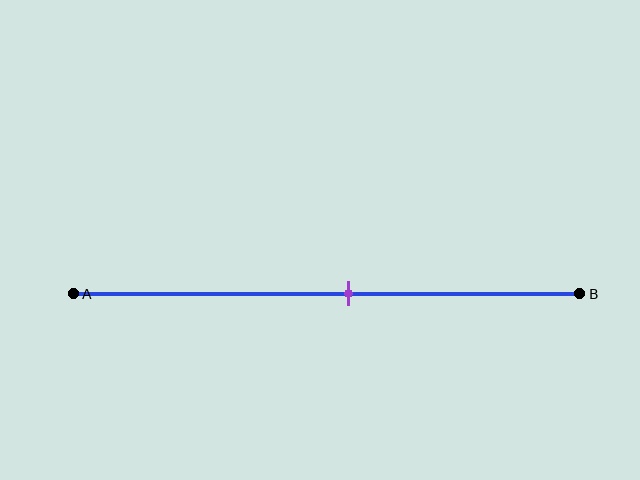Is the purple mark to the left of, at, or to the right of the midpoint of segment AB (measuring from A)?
The purple mark is to the right of the midpoint of segment AB.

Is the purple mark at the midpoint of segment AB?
No, the mark is at about 55% from A, not at the 50% midpoint.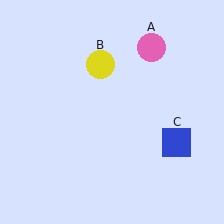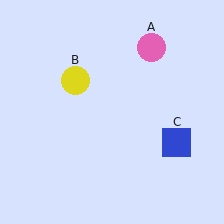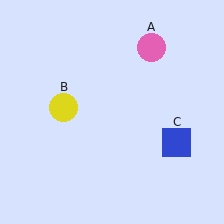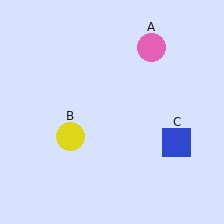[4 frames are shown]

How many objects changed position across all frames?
1 object changed position: yellow circle (object B).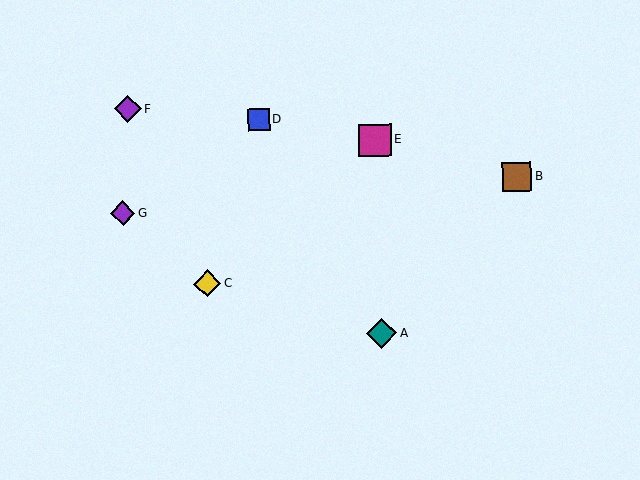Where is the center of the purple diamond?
The center of the purple diamond is at (123, 213).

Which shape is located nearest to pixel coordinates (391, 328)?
The teal diamond (labeled A) at (382, 333) is nearest to that location.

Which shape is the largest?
The magenta square (labeled E) is the largest.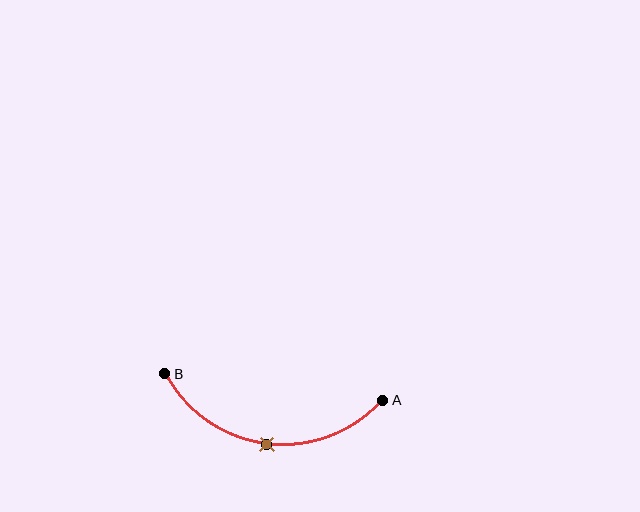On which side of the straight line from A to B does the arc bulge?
The arc bulges below the straight line connecting A and B.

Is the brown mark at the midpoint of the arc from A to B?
Yes. The brown mark lies on the arc at equal arc-length from both A and B — it is the arc midpoint.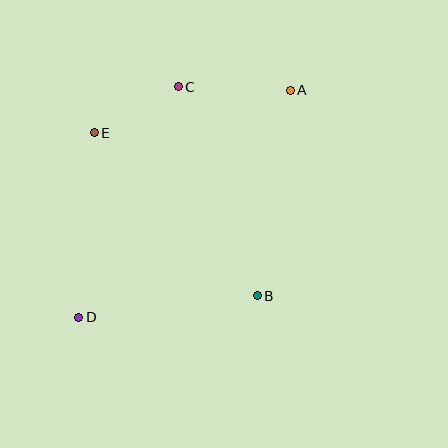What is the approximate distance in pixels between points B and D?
The distance between B and D is approximately 180 pixels.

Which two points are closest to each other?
Points C and E are closest to each other.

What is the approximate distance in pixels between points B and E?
The distance between B and E is approximately 230 pixels.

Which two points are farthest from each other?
Points A and D are farthest from each other.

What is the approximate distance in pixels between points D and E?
The distance between D and E is approximately 185 pixels.